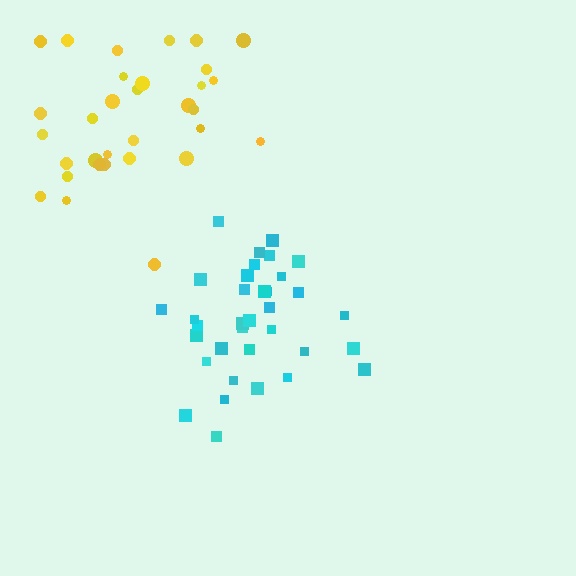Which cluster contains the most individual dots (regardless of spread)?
Cyan (35).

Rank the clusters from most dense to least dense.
cyan, yellow.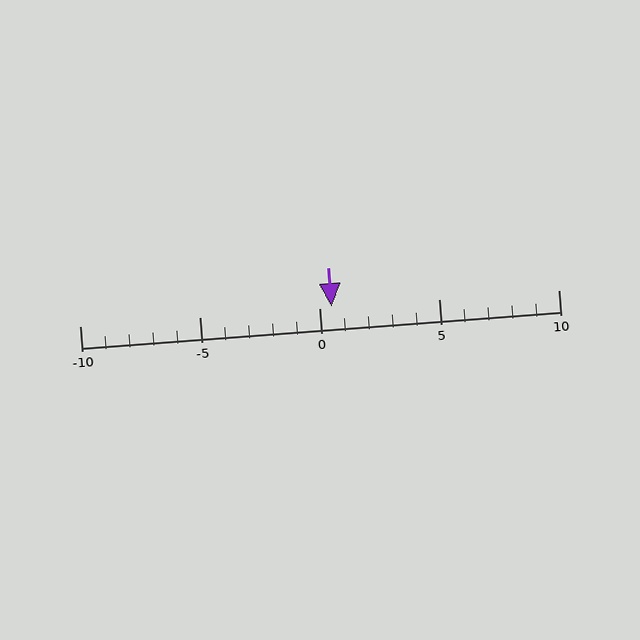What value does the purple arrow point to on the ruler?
The purple arrow points to approximately 0.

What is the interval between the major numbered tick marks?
The major tick marks are spaced 5 units apart.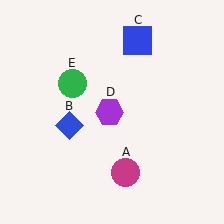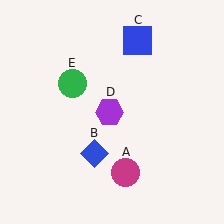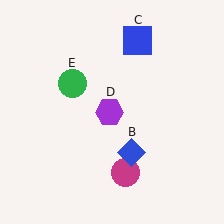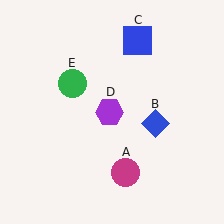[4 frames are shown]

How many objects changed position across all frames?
1 object changed position: blue diamond (object B).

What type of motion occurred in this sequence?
The blue diamond (object B) rotated counterclockwise around the center of the scene.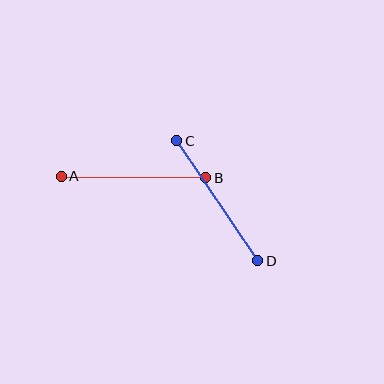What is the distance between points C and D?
The distance is approximately 145 pixels.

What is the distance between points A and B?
The distance is approximately 144 pixels.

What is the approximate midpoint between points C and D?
The midpoint is at approximately (217, 201) pixels.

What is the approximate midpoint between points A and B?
The midpoint is at approximately (134, 177) pixels.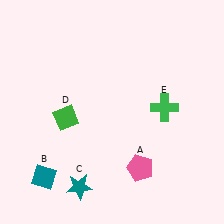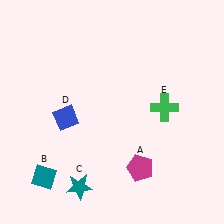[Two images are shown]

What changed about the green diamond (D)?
In Image 1, D is green. In Image 2, it changed to blue.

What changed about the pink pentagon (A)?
In Image 1, A is pink. In Image 2, it changed to magenta.